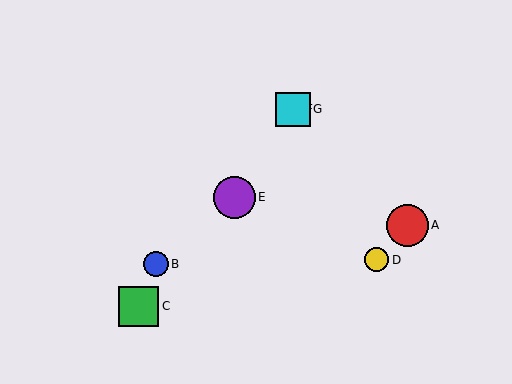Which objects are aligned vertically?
Objects F, G are aligned vertically.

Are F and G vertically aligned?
Yes, both are at x≈293.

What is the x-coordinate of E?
Object E is at x≈234.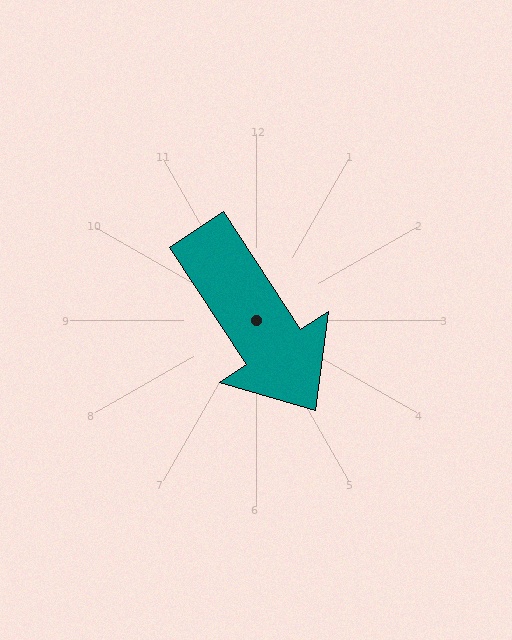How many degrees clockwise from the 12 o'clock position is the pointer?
Approximately 147 degrees.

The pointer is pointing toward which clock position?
Roughly 5 o'clock.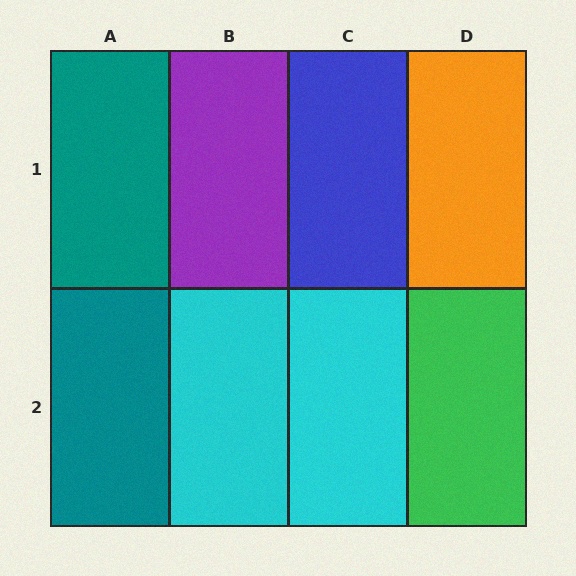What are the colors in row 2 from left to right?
Teal, cyan, cyan, green.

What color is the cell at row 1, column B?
Purple.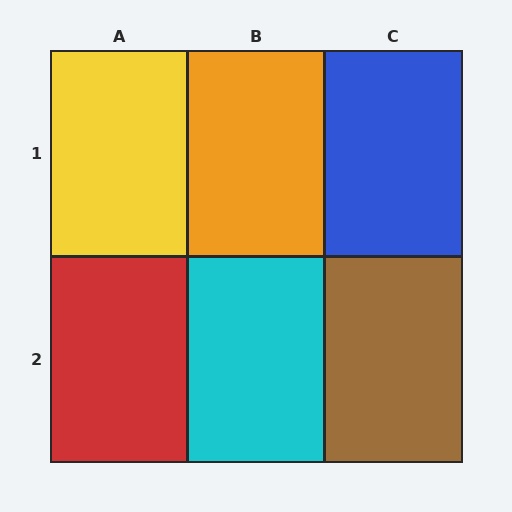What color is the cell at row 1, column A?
Yellow.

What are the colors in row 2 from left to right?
Red, cyan, brown.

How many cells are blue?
1 cell is blue.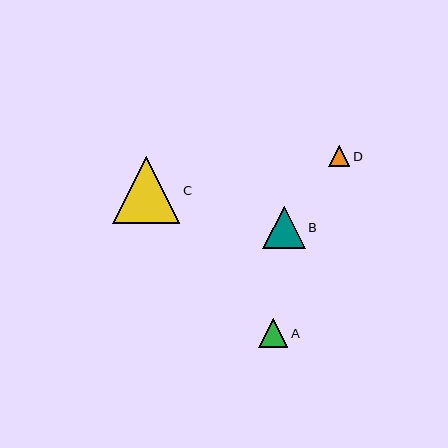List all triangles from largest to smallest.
From largest to smallest: C, B, A, D.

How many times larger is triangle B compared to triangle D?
Triangle B is approximately 2.0 times the size of triangle D.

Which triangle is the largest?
Triangle C is the largest with a size of approximately 67 pixels.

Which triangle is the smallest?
Triangle D is the smallest with a size of approximately 21 pixels.